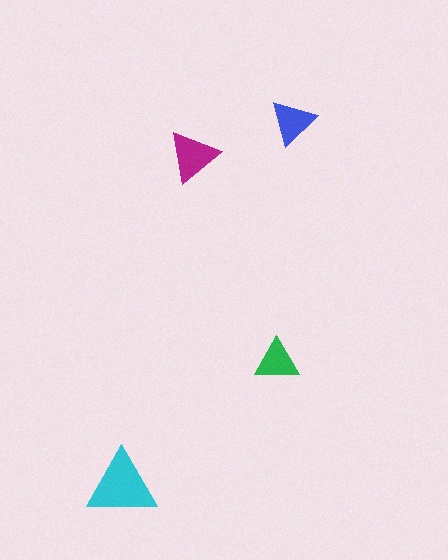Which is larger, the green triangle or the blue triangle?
The blue one.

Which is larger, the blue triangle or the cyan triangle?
The cyan one.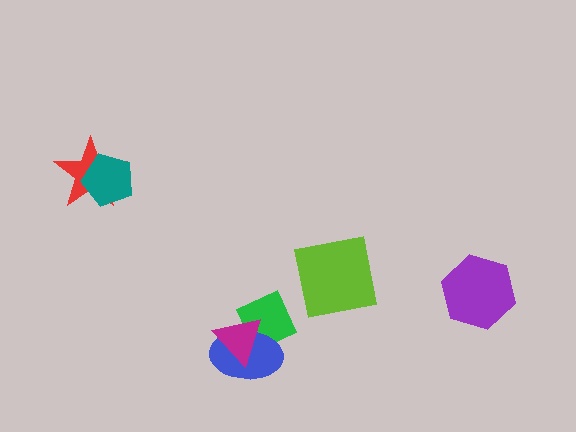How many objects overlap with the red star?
1 object overlaps with the red star.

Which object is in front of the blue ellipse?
The magenta triangle is in front of the blue ellipse.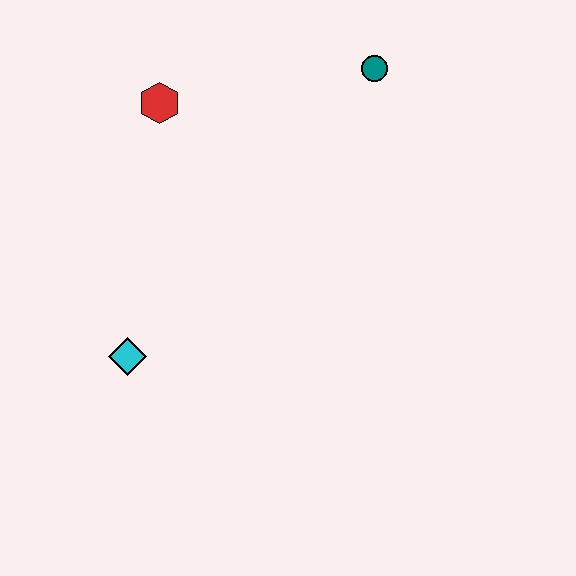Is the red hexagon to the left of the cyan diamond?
No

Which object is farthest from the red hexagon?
The cyan diamond is farthest from the red hexagon.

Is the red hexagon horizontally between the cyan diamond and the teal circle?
Yes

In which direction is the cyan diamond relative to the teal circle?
The cyan diamond is below the teal circle.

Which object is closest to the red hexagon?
The teal circle is closest to the red hexagon.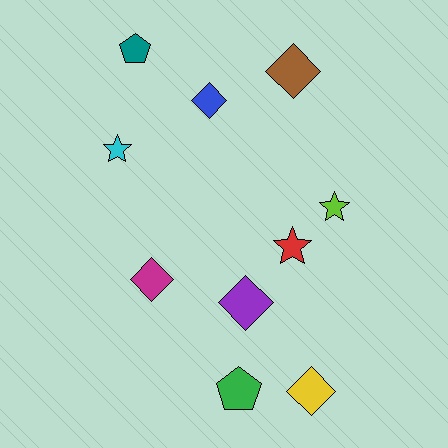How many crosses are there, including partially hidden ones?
There are no crosses.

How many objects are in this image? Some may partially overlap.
There are 10 objects.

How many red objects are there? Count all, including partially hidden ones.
There is 1 red object.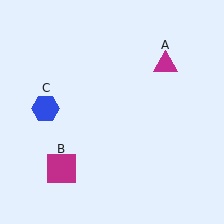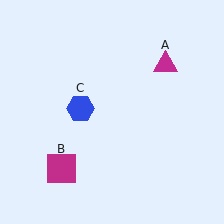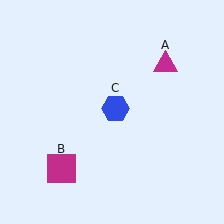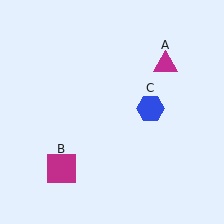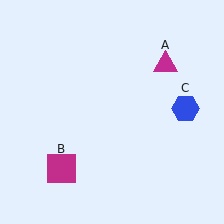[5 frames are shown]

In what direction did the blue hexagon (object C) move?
The blue hexagon (object C) moved right.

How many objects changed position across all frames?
1 object changed position: blue hexagon (object C).